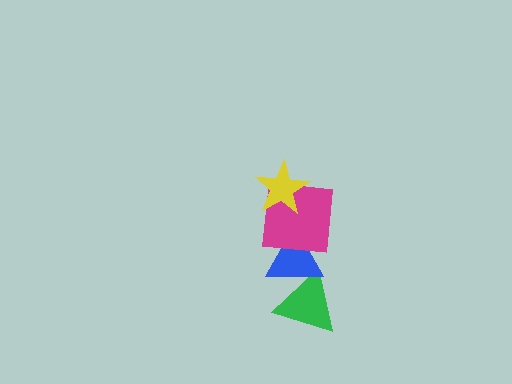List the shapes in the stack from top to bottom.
From top to bottom: the yellow star, the magenta square, the blue triangle, the green triangle.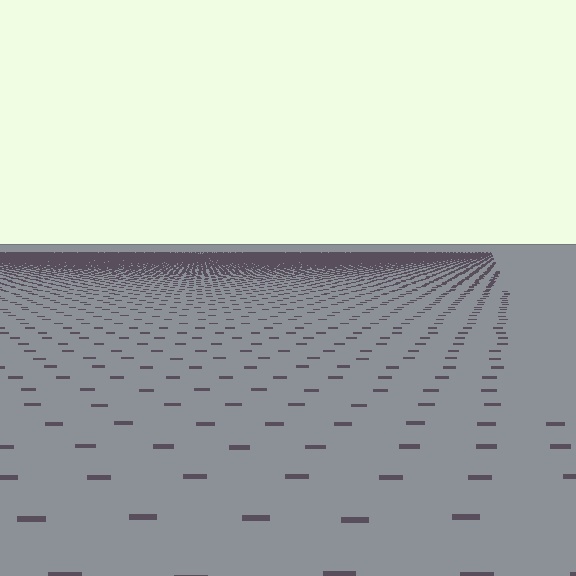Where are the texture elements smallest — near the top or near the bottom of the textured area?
Near the top.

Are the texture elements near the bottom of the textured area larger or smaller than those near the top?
Larger. Near the bottom, elements are closer to the viewer and appear at a bigger on-screen size.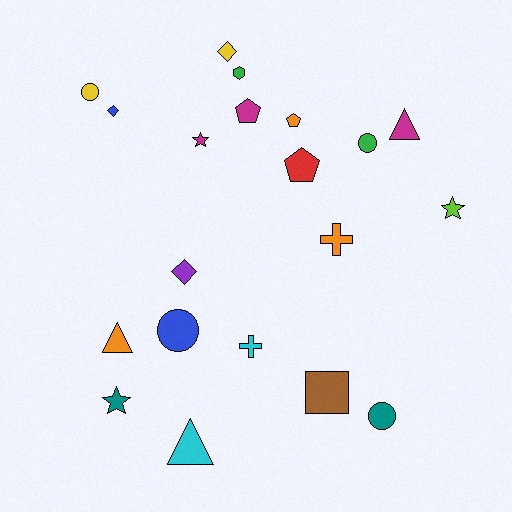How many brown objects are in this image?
There is 1 brown object.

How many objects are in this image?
There are 20 objects.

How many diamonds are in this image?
There are 3 diamonds.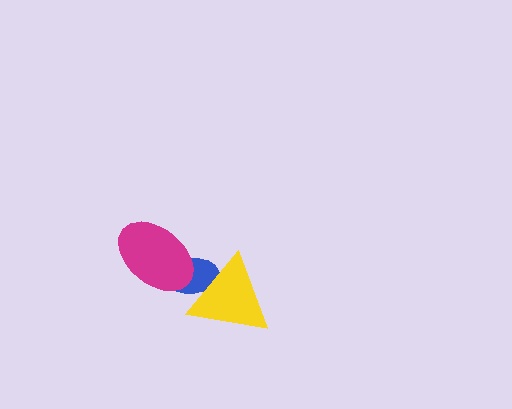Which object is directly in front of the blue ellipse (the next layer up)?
The magenta ellipse is directly in front of the blue ellipse.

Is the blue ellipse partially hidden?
Yes, it is partially covered by another shape.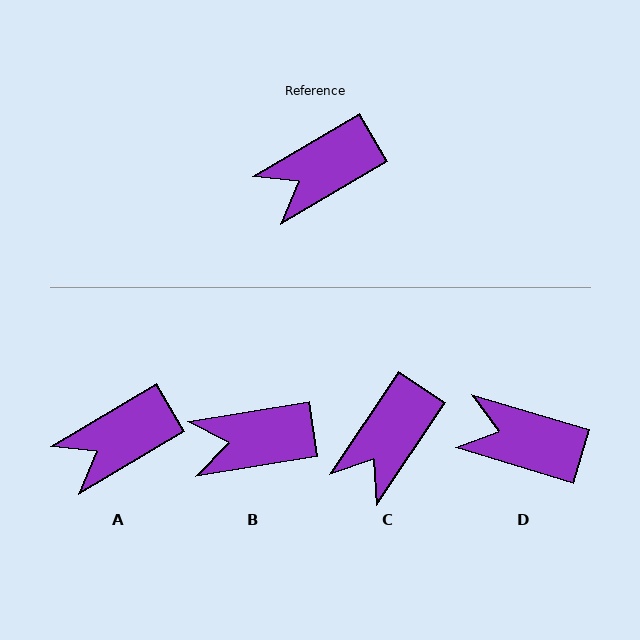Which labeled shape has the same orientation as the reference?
A.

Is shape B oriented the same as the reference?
No, it is off by about 21 degrees.